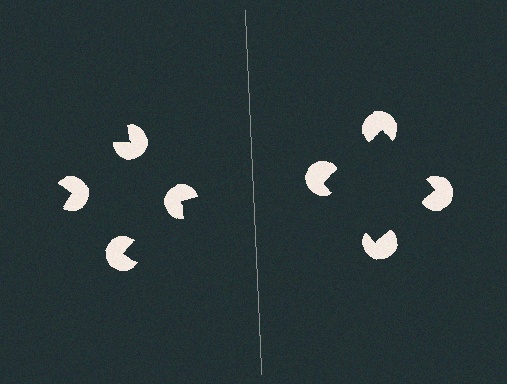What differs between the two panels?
The pac-man discs are positioned identically on both sides; only the wedge orientations differ. On the right they align to a square; on the left they are misaligned.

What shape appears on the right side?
An illusory square.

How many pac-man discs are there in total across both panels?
8 — 4 on each side.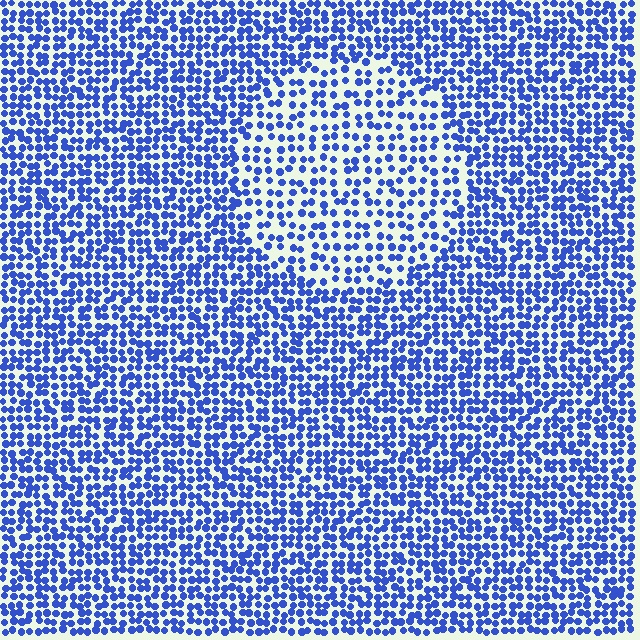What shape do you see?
I see a circle.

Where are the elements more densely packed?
The elements are more densely packed outside the circle boundary.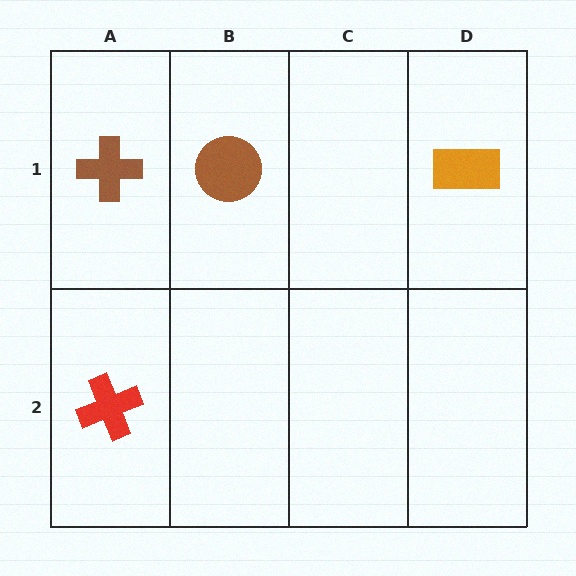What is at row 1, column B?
A brown circle.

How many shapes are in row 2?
1 shape.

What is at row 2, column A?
A red cross.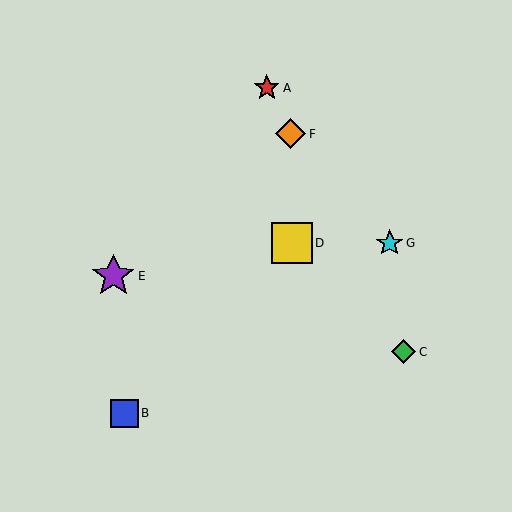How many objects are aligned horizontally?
2 objects (D, G) are aligned horizontally.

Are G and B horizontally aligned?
No, G is at y≈243 and B is at y≈413.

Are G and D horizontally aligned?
Yes, both are at y≈243.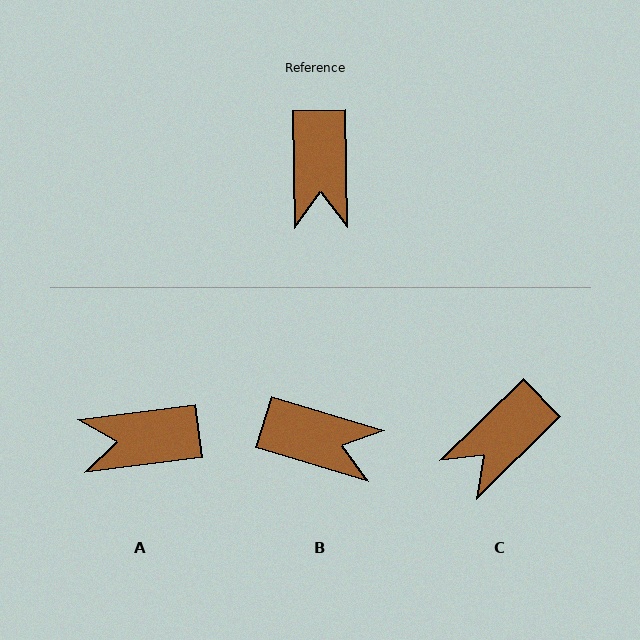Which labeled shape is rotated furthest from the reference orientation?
A, about 83 degrees away.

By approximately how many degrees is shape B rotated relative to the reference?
Approximately 72 degrees counter-clockwise.